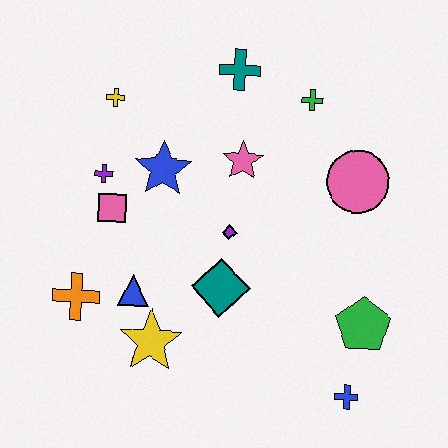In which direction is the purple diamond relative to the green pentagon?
The purple diamond is to the left of the green pentagon.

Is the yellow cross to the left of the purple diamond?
Yes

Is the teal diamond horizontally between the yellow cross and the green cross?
Yes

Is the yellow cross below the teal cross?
Yes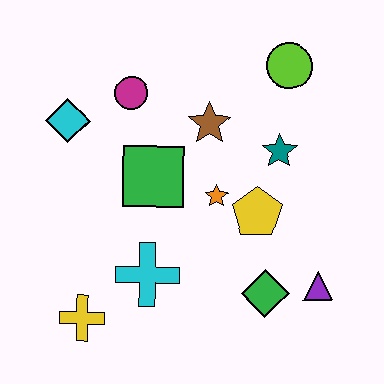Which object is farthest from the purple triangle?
The cyan diamond is farthest from the purple triangle.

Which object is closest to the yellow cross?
The cyan cross is closest to the yellow cross.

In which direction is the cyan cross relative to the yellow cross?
The cyan cross is to the right of the yellow cross.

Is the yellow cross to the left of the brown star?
Yes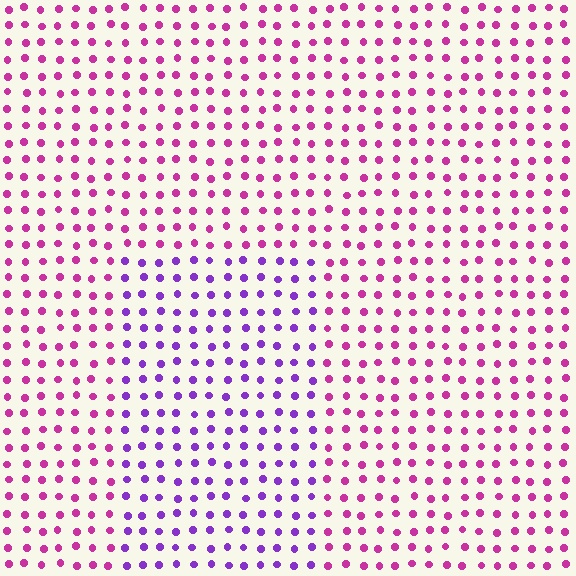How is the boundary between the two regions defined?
The boundary is defined purely by a slight shift in hue (about 42 degrees). Spacing, size, and orientation are identical on both sides.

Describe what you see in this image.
The image is filled with small magenta elements in a uniform arrangement. A rectangle-shaped region is visible where the elements are tinted to a slightly different hue, forming a subtle color boundary.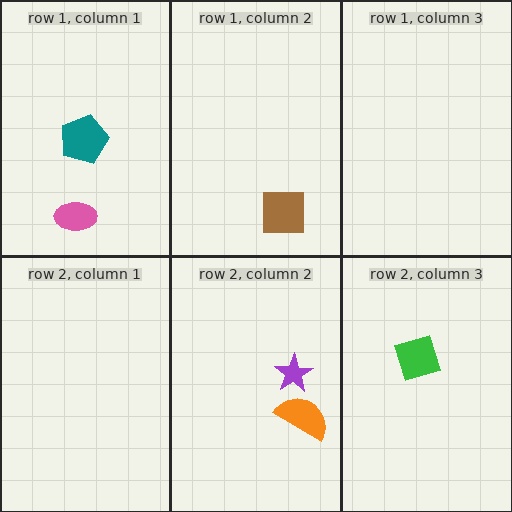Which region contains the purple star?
The row 2, column 2 region.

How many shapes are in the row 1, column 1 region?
2.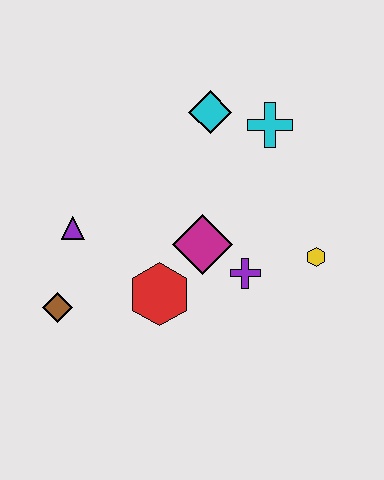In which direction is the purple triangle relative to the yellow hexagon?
The purple triangle is to the left of the yellow hexagon.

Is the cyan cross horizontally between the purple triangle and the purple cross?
No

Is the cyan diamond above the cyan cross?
Yes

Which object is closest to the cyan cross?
The cyan diamond is closest to the cyan cross.